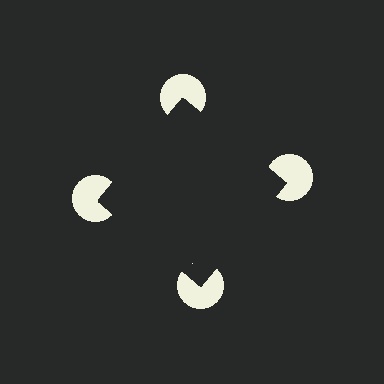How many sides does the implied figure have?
4 sides.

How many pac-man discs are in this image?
There are 4 — one at each vertex of the illusory square.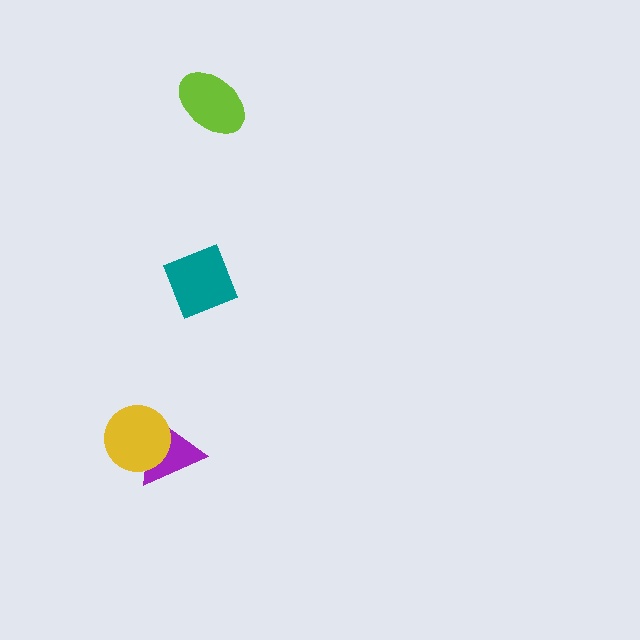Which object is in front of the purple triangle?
The yellow circle is in front of the purple triangle.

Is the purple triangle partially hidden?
Yes, it is partially covered by another shape.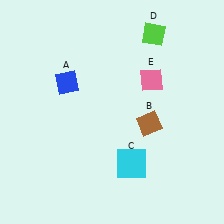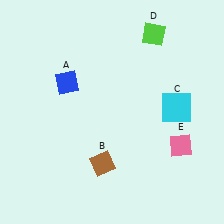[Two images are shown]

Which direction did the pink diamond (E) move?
The pink diamond (E) moved down.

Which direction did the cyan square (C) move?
The cyan square (C) moved up.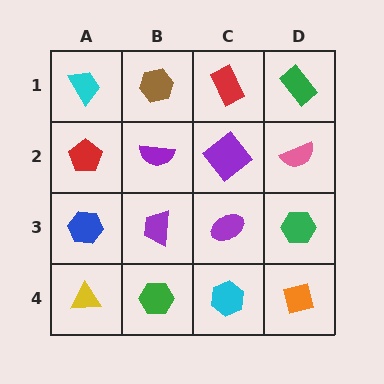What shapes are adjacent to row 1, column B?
A purple semicircle (row 2, column B), a cyan trapezoid (row 1, column A), a red rectangle (row 1, column C).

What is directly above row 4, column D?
A green hexagon.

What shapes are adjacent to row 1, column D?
A pink semicircle (row 2, column D), a red rectangle (row 1, column C).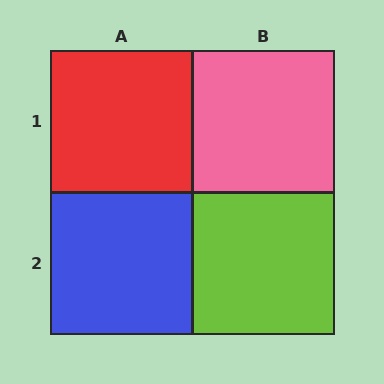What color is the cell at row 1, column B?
Pink.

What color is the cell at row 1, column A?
Red.